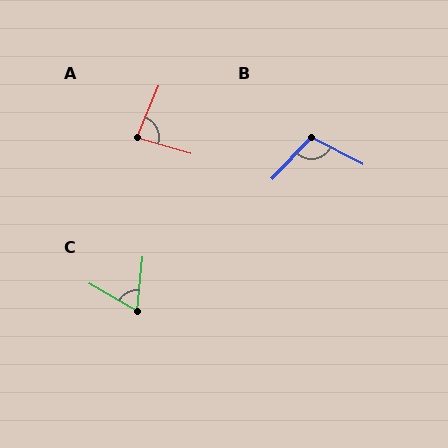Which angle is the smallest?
C, at approximately 65 degrees.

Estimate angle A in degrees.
Approximately 84 degrees.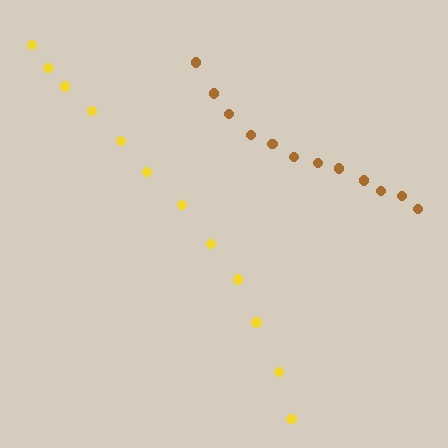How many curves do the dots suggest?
There are 2 distinct paths.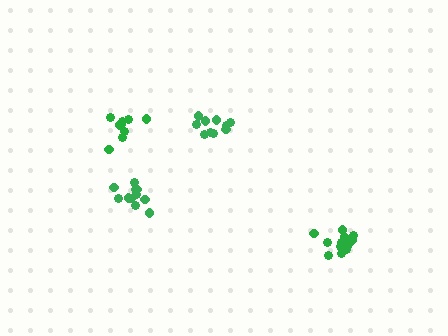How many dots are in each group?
Group 1: 11 dots, Group 2: 12 dots, Group 3: 9 dots, Group 4: 10 dots (42 total).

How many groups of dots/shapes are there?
There are 4 groups.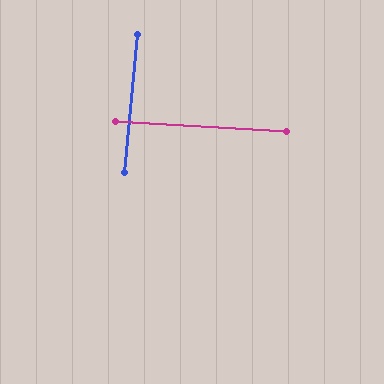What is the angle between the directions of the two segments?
Approximately 88 degrees.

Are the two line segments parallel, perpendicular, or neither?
Perpendicular — they meet at approximately 88°.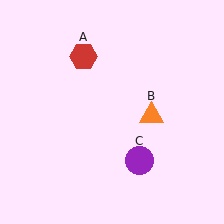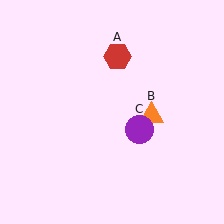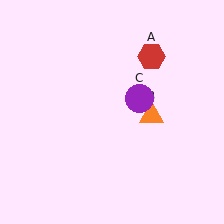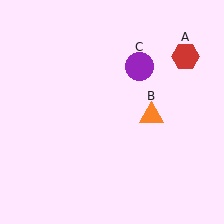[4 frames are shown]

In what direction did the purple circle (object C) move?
The purple circle (object C) moved up.